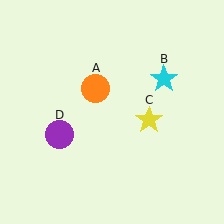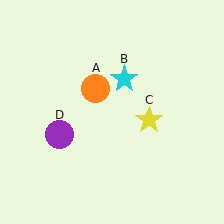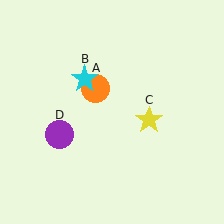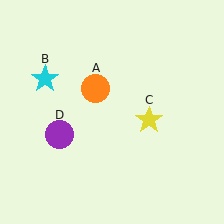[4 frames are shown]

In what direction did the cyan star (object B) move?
The cyan star (object B) moved left.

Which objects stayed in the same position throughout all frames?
Orange circle (object A) and yellow star (object C) and purple circle (object D) remained stationary.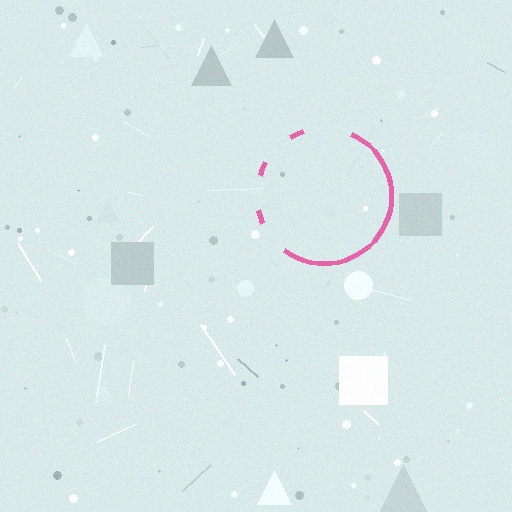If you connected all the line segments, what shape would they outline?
They would outline a circle.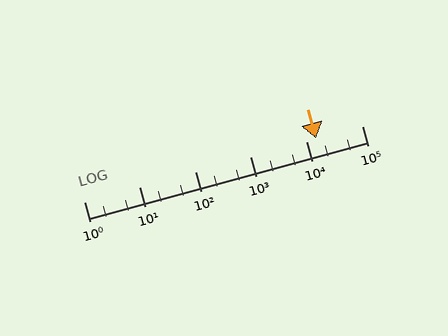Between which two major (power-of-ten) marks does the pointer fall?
The pointer is between 10000 and 100000.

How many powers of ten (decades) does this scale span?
The scale spans 5 decades, from 1 to 100000.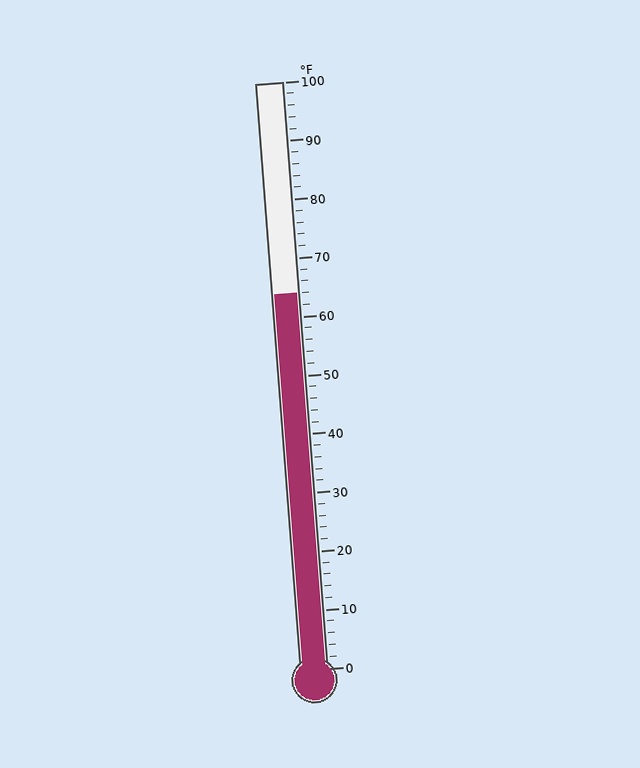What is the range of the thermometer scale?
The thermometer scale ranges from 0°F to 100°F.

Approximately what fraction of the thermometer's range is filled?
The thermometer is filled to approximately 65% of its range.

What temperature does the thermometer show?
The thermometer shows approximately 64°F.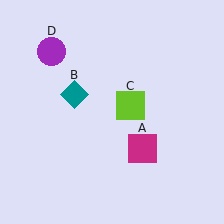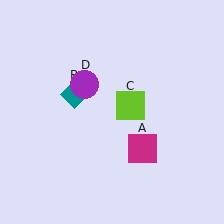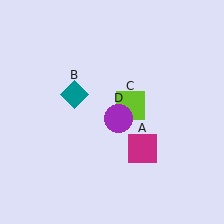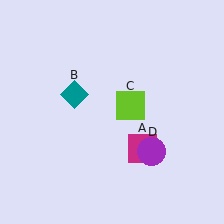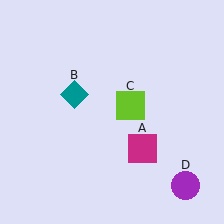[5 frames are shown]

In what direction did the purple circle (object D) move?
The purple circle (object D) moved down and to the right.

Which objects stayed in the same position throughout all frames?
Magenta square (object A) and teal diamond (object B) and lime square (object C) remained stationary.